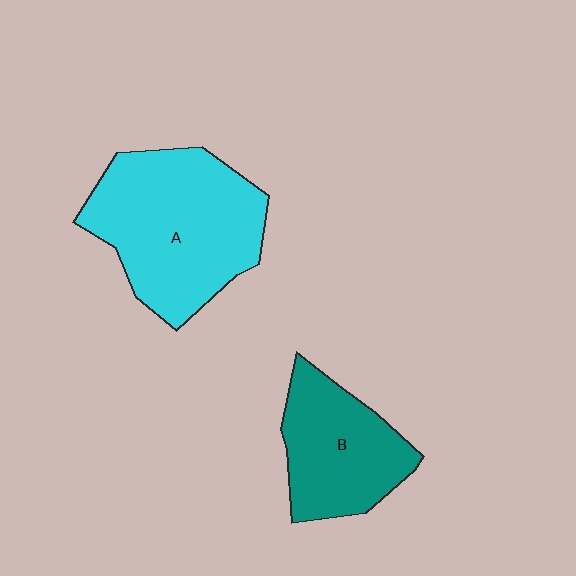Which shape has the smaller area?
Shape B (teal).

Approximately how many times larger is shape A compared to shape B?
Approximately 1.6 times.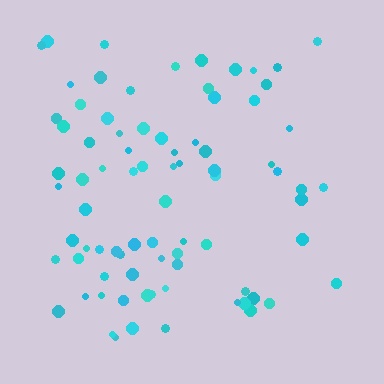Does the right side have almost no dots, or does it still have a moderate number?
Still a moderate number, just noticeably fewer than the left.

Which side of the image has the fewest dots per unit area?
The right.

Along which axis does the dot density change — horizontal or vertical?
Horizontal.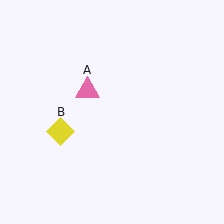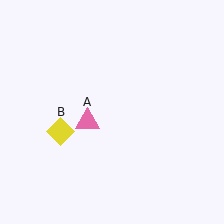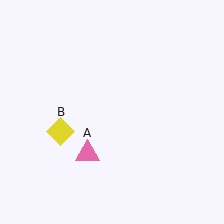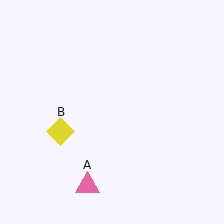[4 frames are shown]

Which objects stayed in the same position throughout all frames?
Yellow diamond (object B) remained stationary.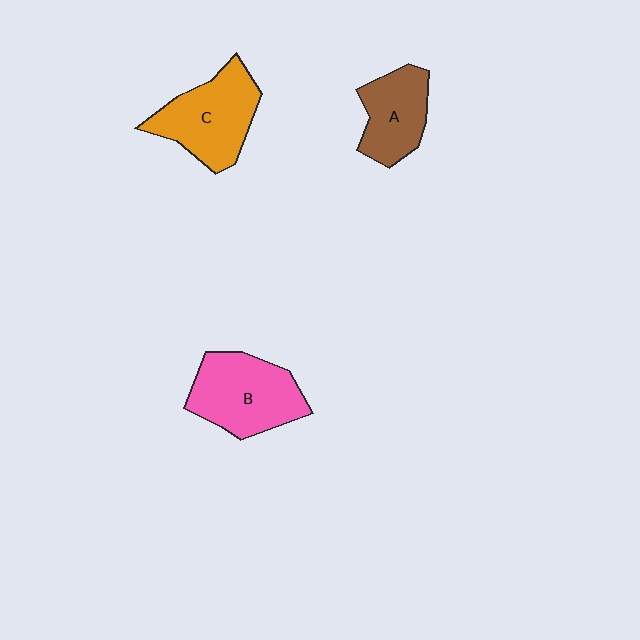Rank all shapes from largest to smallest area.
From largest to smallest: B (pink), C (orange), A (brown).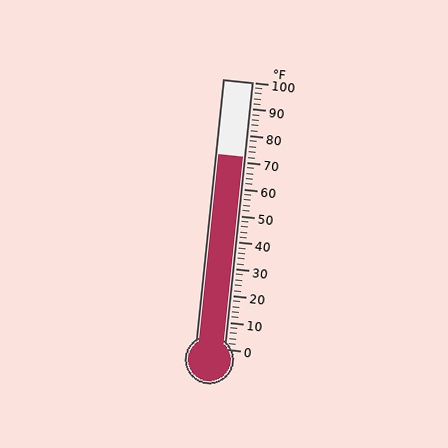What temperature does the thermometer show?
The thermometer shows approximately 72°F.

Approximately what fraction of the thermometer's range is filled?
The thermometer is filled to approximately 70% of its range.